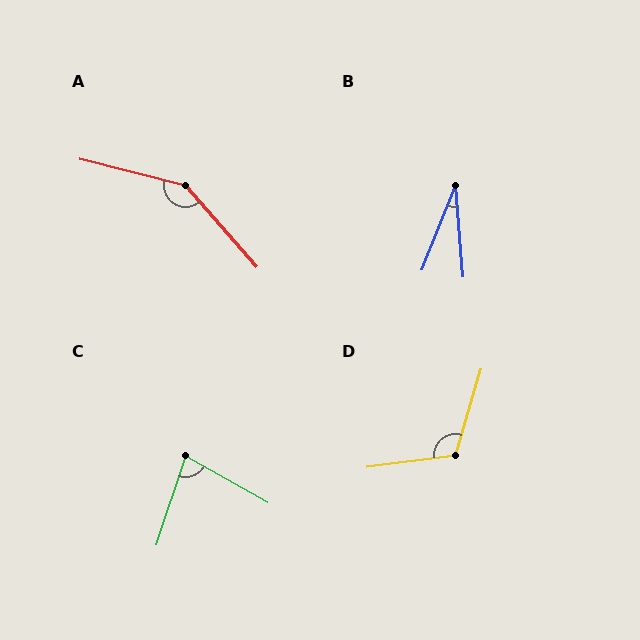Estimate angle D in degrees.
Approximately 114 degrees.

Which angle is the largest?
A, at approximately 146 degrees.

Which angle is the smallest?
B, at approximately 26 degrees.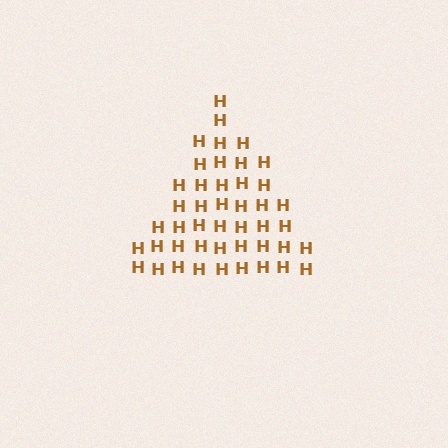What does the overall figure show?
The overall figure shows a triangle.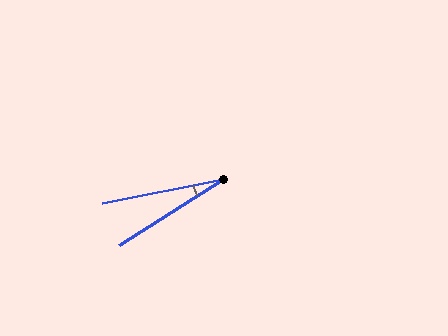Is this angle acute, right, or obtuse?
It is acute.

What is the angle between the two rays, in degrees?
Approximately 21 degrees.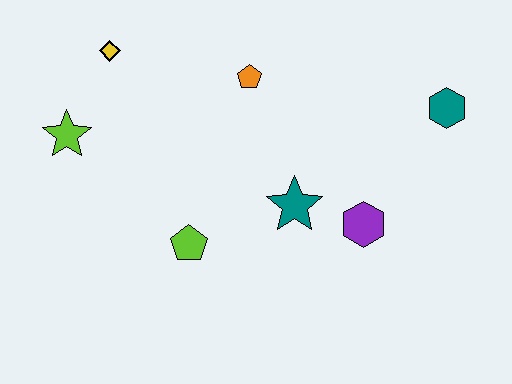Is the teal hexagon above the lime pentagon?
Yes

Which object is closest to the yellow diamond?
The lime star is closest to the yellow diamond.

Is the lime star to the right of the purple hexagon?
No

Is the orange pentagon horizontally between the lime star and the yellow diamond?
No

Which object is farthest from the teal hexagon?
The lime star is farthest from the teal hexagon.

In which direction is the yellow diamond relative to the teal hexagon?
The yellow diamond is to the left of the teal hexagon.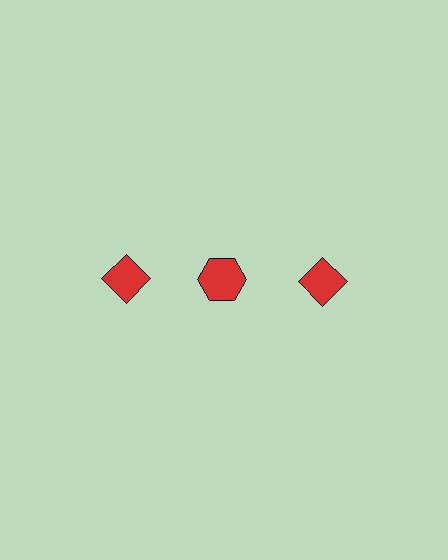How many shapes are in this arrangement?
There are 3 shapes arranged in a grid pattern.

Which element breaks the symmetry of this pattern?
The red hexagon in the top row, second from left column breaks the symmetry. All other shapes are red diamonds.